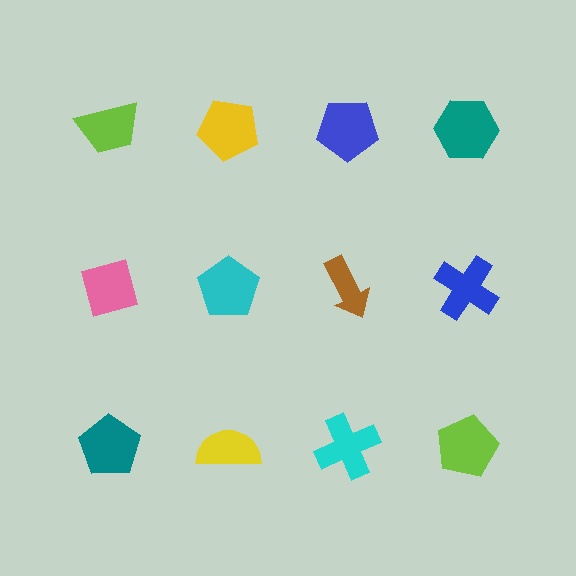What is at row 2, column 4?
A blue cross.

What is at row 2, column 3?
A brown arrow.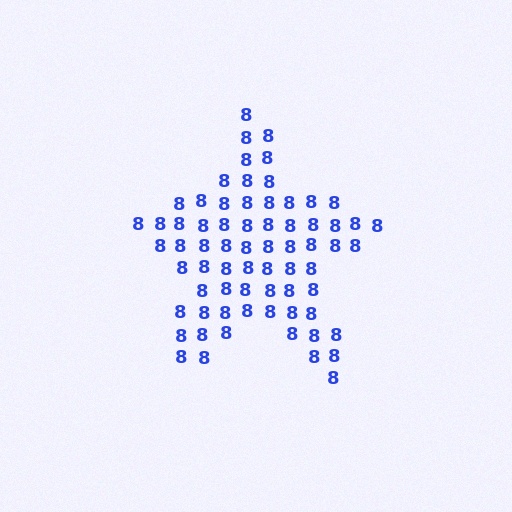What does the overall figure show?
The overall figure shows a star.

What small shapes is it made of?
It is made of small digit 8's.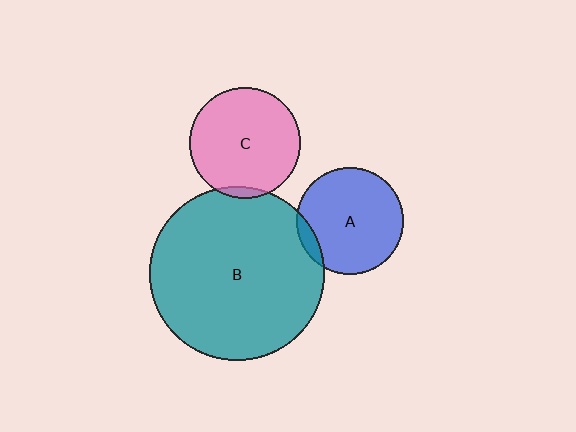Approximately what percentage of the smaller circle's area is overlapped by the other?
Approximately 10%.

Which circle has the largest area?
Circle B (teal).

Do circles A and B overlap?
Yes.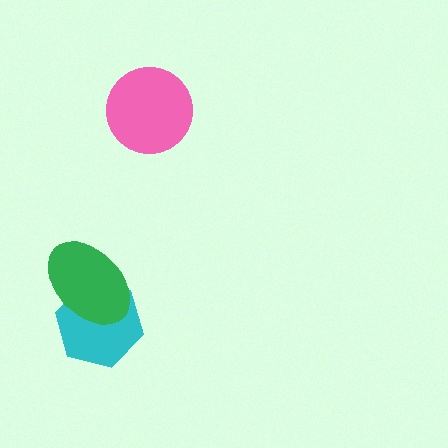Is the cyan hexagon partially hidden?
Yes, it is partially covered by another shape.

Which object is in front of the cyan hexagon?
The green ellipse is in front of the cyan hexagon.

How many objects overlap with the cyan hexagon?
1 object overlaps with the cyan hexagon.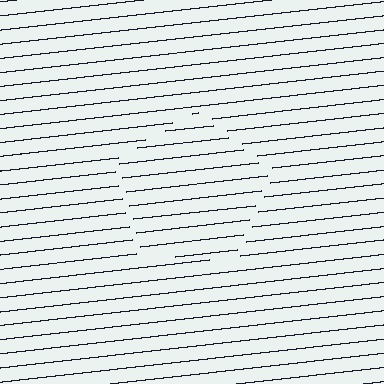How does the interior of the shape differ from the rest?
The interior of the shape contains the same grating, shifted by half a period — the contour is defined by the phase discontinuity where line-ends from the inner and outer gratings abut.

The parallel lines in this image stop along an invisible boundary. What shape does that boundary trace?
An illusory pentagon. The interior of the shape contains the same grating, shifted by half a period — the contour is defined by the phase discontinuity where line-ends from the inner and outer gratings abut.